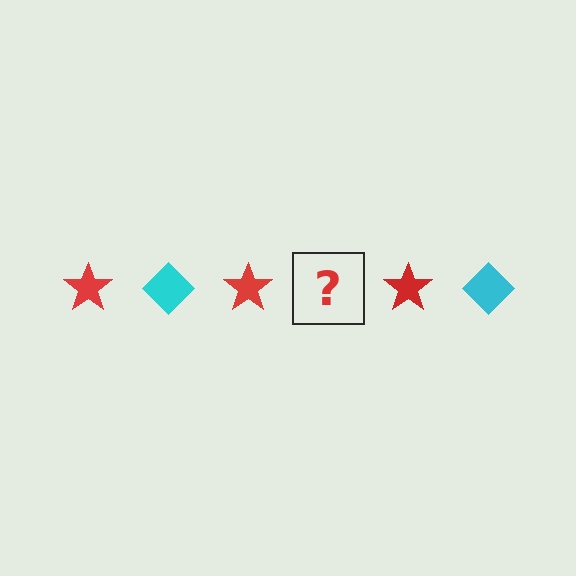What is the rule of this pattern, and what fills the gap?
The rule is that the pattern alternates between red star and cyan diamond. The gap should be filled with a cyan diamond.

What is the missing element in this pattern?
The missing element is a cyan diamond.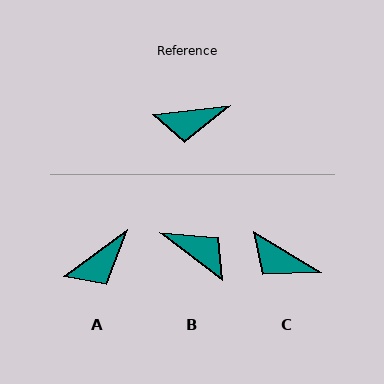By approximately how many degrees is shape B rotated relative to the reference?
Approximately 136 degrees counter-clockwise.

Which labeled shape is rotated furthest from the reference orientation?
B, about 136 degrees away.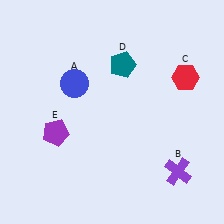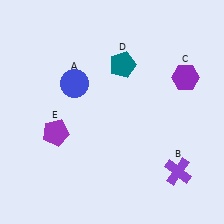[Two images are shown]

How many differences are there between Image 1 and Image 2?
There is 1 difference between the two images.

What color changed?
The hexagon (C) changed from red in Image 1 to purple in Image 2.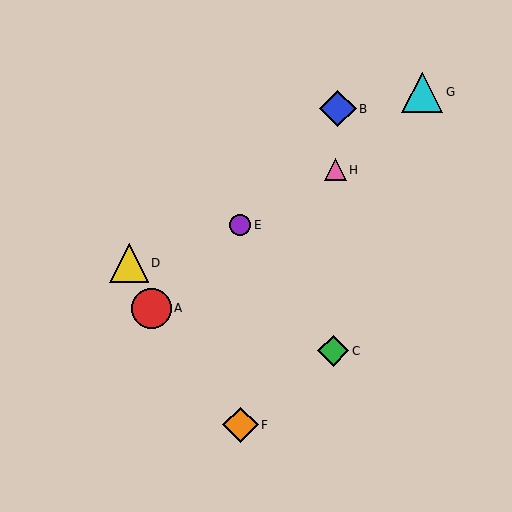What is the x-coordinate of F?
Object F is at x≈240.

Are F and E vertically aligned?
Yes, both are at x≈240.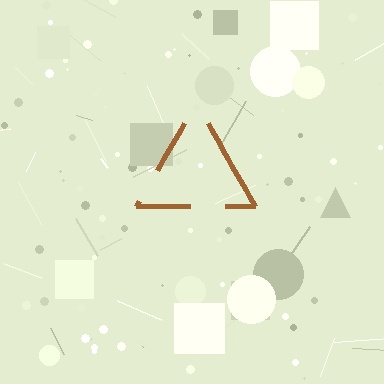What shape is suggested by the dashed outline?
The dashed outline suggests a triangle.